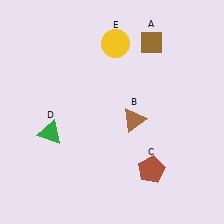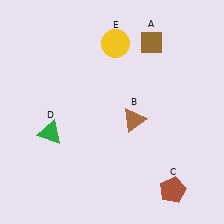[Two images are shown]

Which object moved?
The brown pentagon (C) moved right.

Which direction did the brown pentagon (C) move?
The brown pentagon (C) moved right.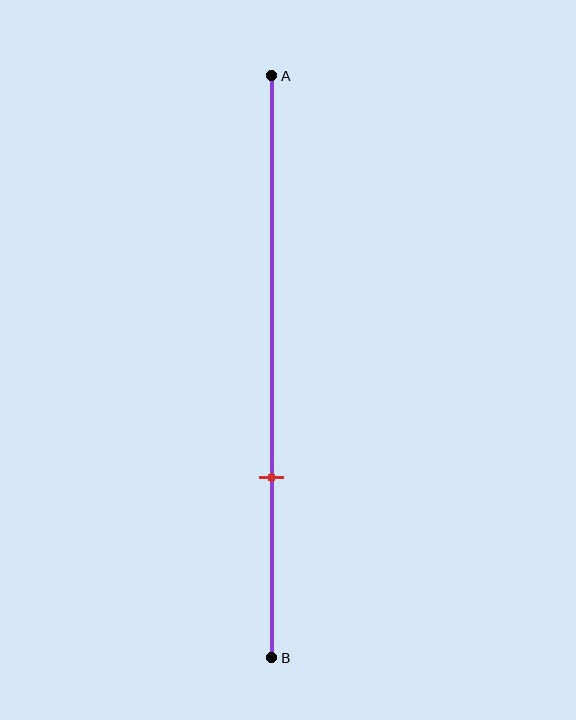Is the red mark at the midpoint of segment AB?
No, the mark is at about 70% from A, not at the 50% midpoint.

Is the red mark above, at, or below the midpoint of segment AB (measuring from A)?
The red mark is below the midpoint of segment AB.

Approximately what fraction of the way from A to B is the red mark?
The red mark is approximately 70% of the way from A to B.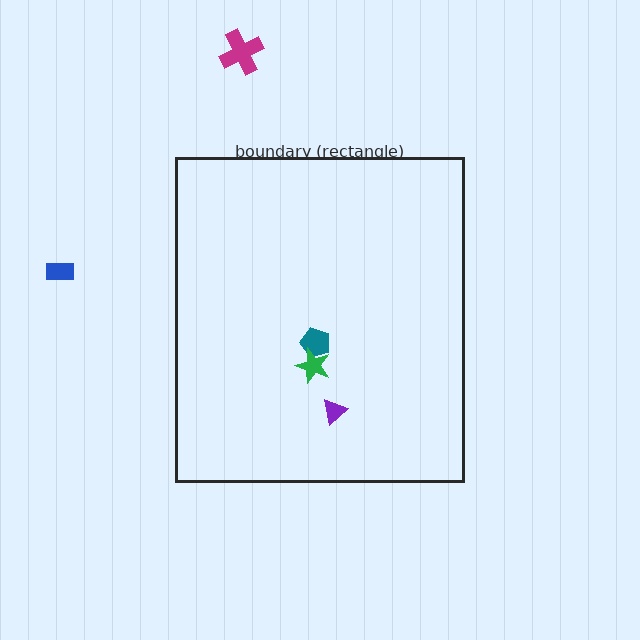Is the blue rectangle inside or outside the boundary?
Outside.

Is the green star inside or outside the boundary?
Inside.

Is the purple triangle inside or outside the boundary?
Inside.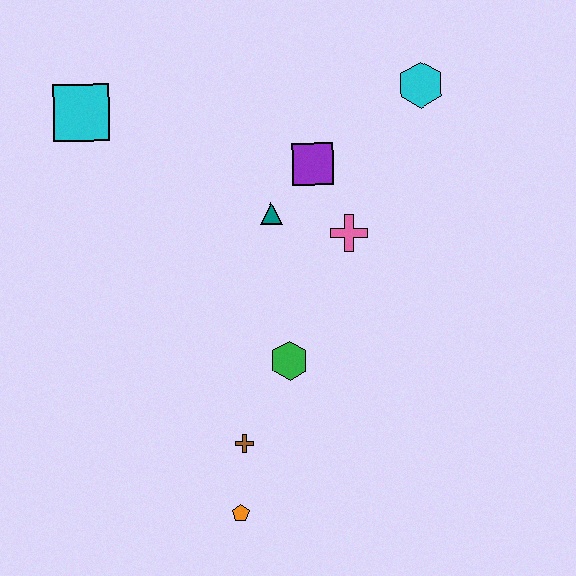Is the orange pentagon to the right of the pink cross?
No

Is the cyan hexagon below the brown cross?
No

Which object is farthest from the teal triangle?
The orange pentagon is farthest from the teal triangle.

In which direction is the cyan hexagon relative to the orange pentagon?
The cyan hexagon is above the orange pentagon.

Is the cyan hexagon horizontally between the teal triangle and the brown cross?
No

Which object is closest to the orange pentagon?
The brown cross is closest to the orange pentagon.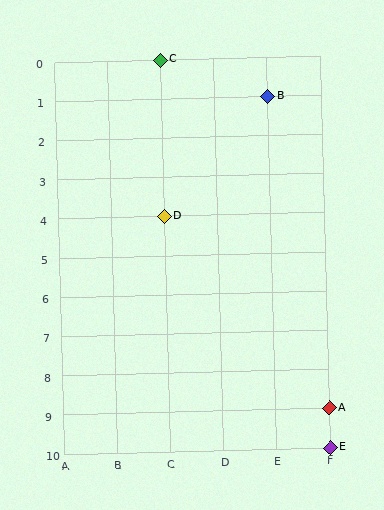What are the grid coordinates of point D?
Point D is at grid coordinates (C, 4).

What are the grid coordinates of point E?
Point E is at grid coordinates (F, 10).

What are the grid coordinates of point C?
Point C is at grid coordinates (C, 0).